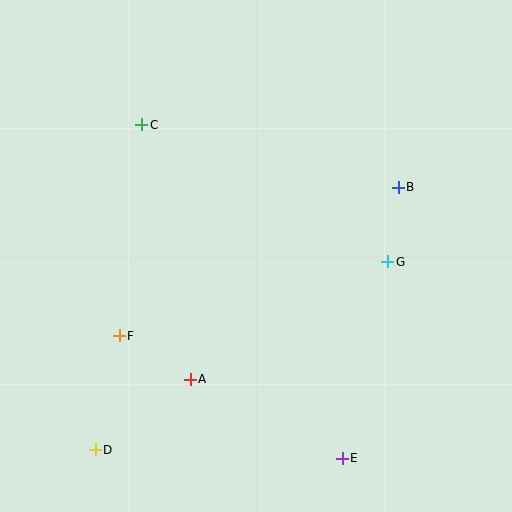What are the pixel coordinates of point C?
Point C is at (142, 125).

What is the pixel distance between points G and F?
The distance between G and F is 278 pixels.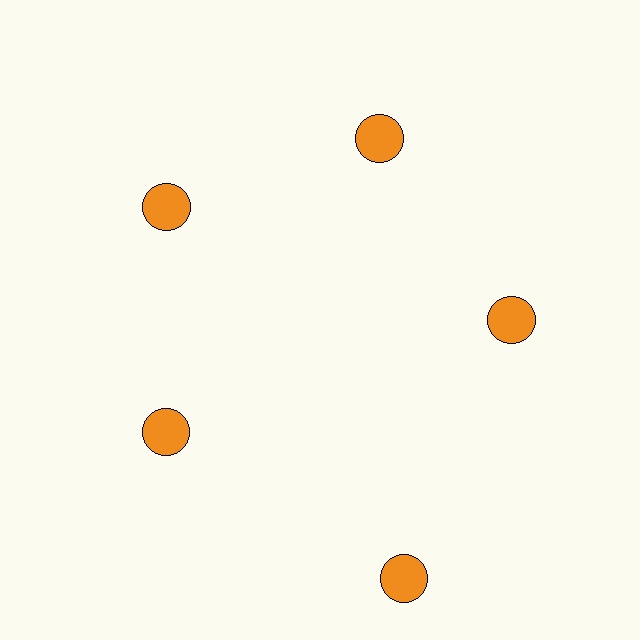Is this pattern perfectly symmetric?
No. The 5 orange circles are arranged in a ring, but one element near the 5 o'clock position is pushed outward from the center, breaking the 5-fold rotational symmetry.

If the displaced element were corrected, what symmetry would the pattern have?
It would have 5-fold rotational symmetry — the pattern would map onto itself every 72 degrees.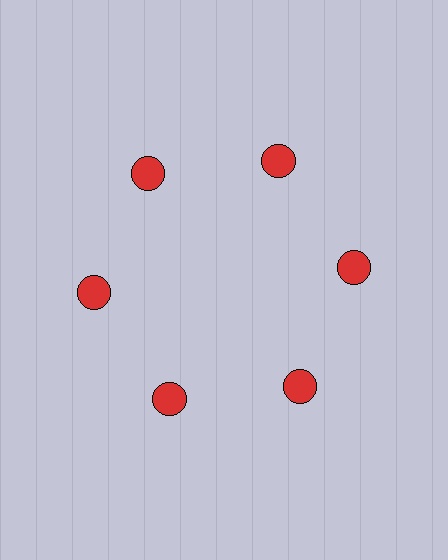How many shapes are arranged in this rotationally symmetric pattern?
There are 6 shapes, arranged in 6 groups of 1.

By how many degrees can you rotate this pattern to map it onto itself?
The pattern maps onto itself every 60 degrees of rotation.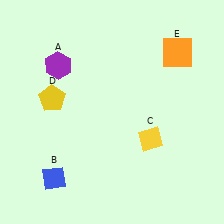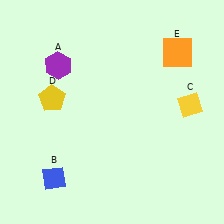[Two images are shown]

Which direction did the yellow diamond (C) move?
The yellow diamond (C) moved right.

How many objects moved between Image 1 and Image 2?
1 object moved between the two images.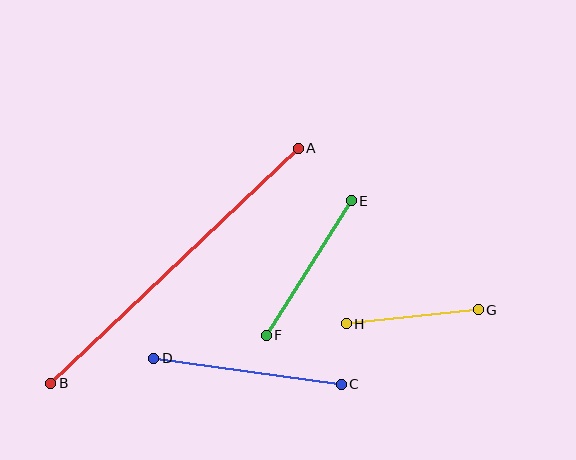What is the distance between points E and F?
The distance is approximately 159 pixels.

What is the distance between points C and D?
The distance is approximately 189 pixels.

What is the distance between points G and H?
The distance is approximately 133 pixels.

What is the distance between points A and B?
The distance is approximately 342 pixels.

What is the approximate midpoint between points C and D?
The midpoint is at approximately (247, 371) pixels.